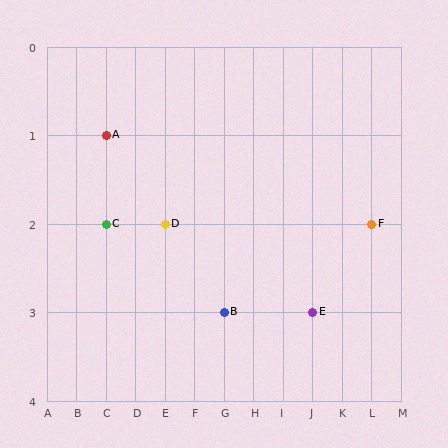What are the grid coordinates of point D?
Point D is at grid coordinates (E, 2).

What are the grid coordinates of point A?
Point A is at grid coordinates (C, 1).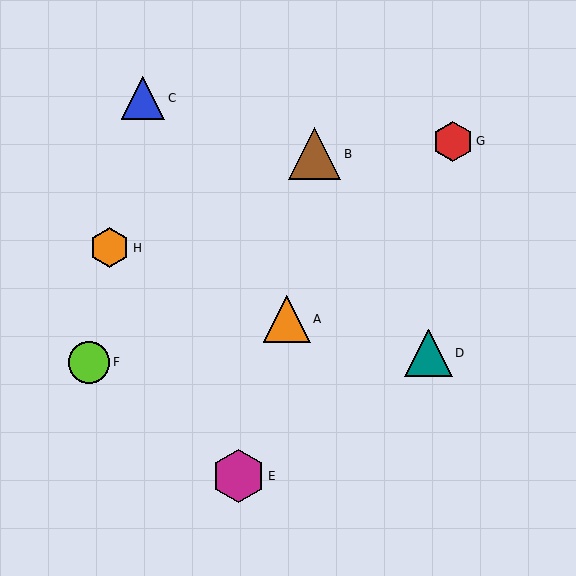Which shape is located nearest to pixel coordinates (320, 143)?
The brown triangle (labeled B) at (315, 154) is nearest to that location.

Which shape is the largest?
The magenta hexagon (labeled E) is the largest.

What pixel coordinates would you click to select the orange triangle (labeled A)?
Click at (287, 319) to select the orange triangle A.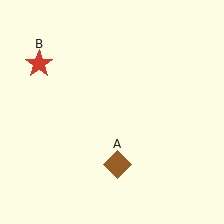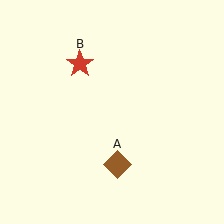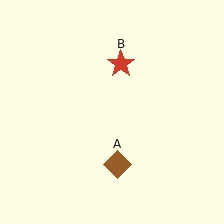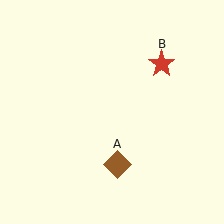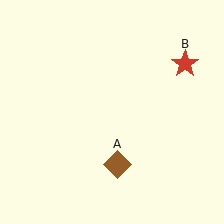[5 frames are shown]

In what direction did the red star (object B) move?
The red star (object B) moved right.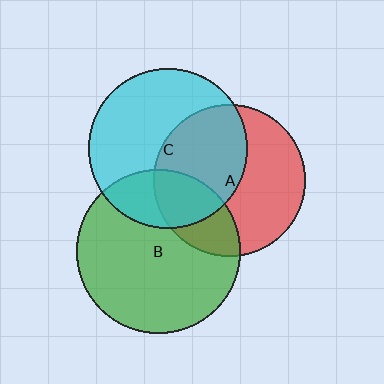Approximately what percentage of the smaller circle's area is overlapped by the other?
Approximately 45%.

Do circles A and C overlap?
Yes.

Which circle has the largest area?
Circle B (green).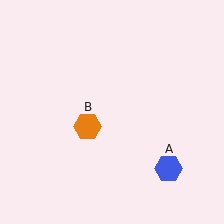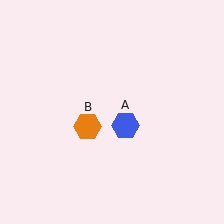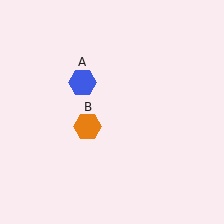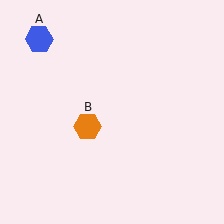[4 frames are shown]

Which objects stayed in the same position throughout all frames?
Orange hexagon (object B) remained stationary.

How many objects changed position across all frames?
1 object changed position: blue hexagon (object A).